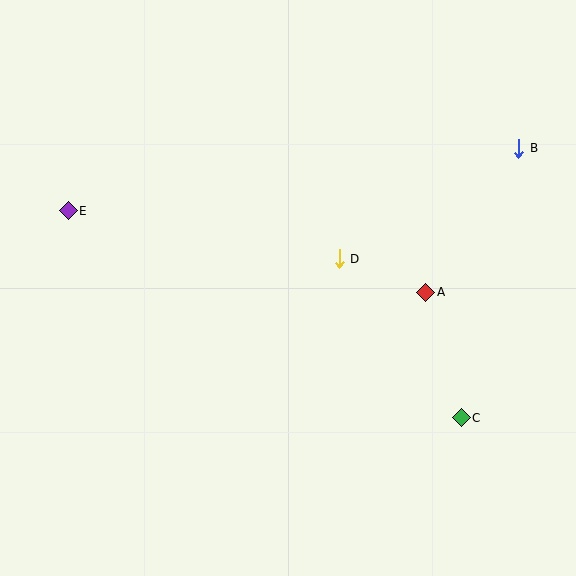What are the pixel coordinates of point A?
Point A is at (426, 292).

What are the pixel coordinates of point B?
Point B is at (519, 148).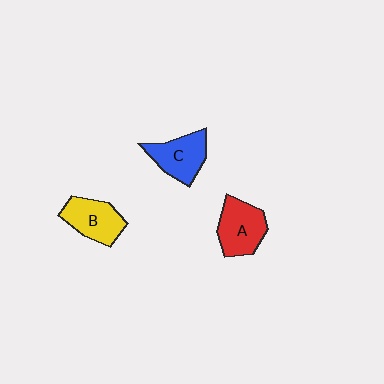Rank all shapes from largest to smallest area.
From largest to smallest: A (red), C (blue), B (yellow).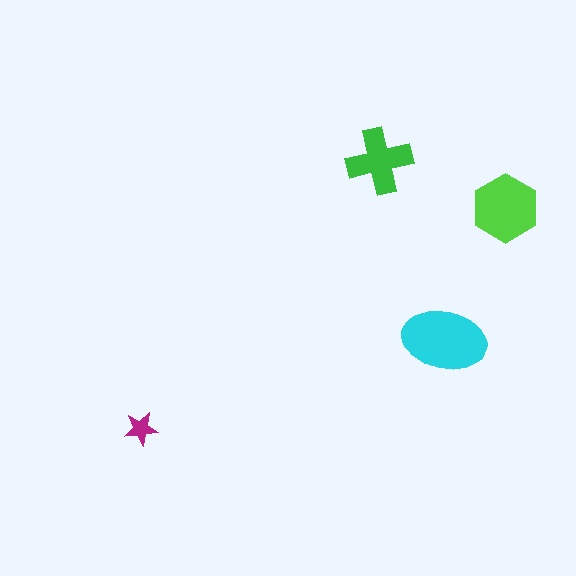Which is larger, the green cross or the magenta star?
The green cross.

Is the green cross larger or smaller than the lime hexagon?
Smaller.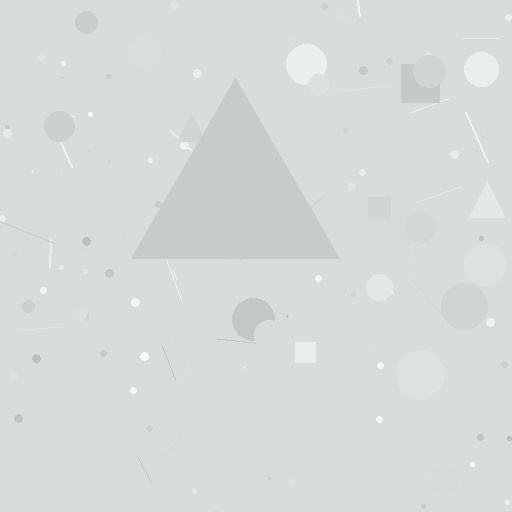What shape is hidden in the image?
A triangle is hidden in the image.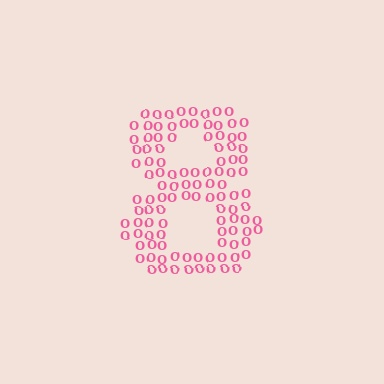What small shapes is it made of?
It is made of small letter O's.